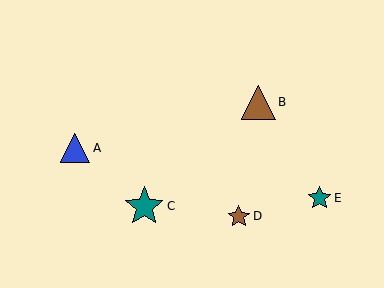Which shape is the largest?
The teal star (labeled C) is the largest.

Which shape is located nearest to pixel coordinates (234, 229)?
The brown star (labeled D) at (239, 216) is nearest to that location.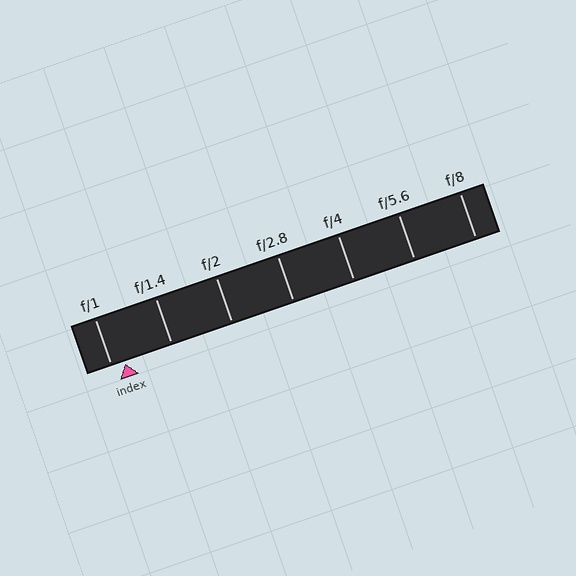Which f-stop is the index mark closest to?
The index mark is closest to f/1.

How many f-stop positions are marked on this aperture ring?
There are 7 f-stop positions marked.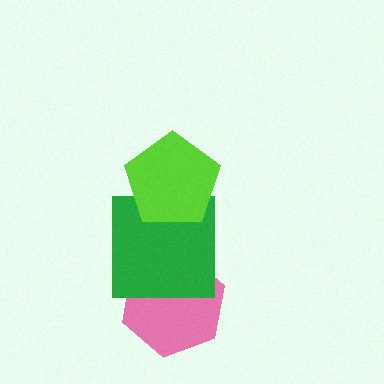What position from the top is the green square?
The green square is 2nd from the top.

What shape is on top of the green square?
The lime pentagon is on top of the green square.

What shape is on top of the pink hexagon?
The green square is on top of the pink hexagon.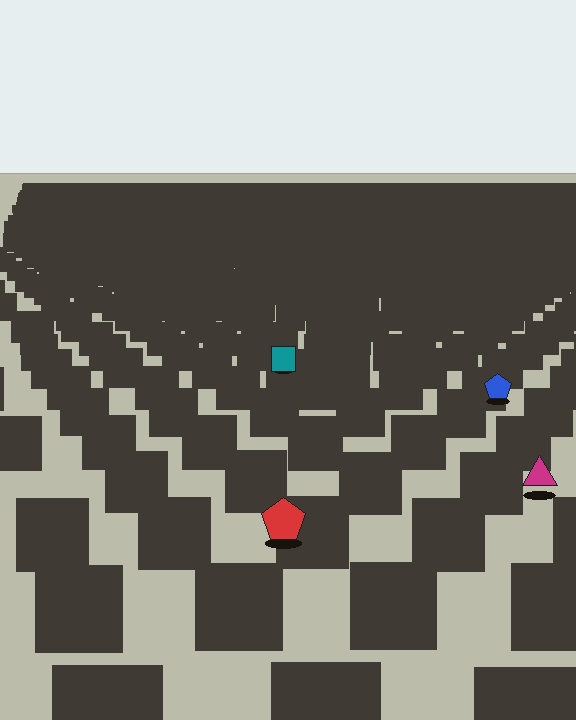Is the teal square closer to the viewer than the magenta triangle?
No. The magenta triangle is closer — you can tell from the texture gradient: the ground texture is coarser near it.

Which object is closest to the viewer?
The red pentagon is closest. The texture marks near it are larger and more spread out.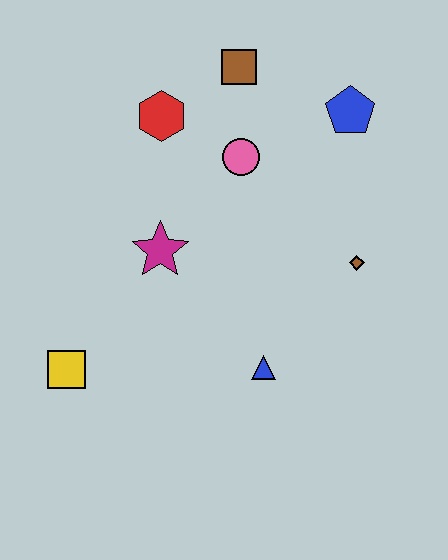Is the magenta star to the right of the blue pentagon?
No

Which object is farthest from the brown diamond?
The yellow square is farthest from the brown diamond.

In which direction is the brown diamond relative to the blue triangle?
The brown diamond is above the blue triangle.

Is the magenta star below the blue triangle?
No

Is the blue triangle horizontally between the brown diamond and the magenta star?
Yes